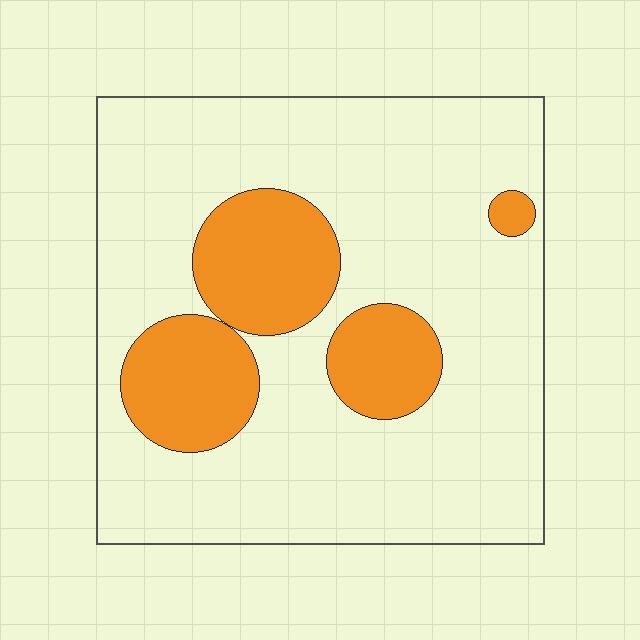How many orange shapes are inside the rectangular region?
4.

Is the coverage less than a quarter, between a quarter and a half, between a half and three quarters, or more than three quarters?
Less than a quarter.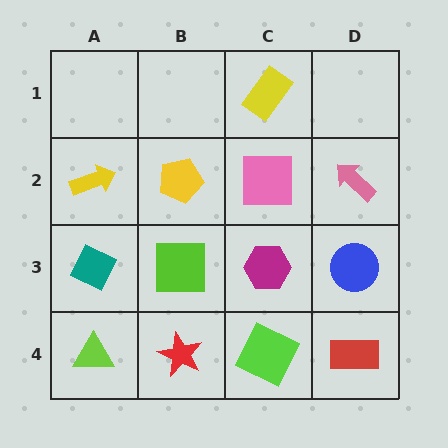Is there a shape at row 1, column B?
No, that cell is empty.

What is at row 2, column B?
A yellow pentagon.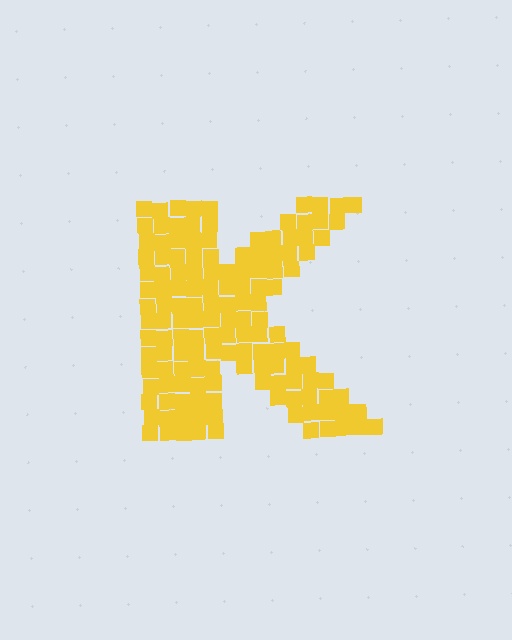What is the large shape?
The large shape is the letter K.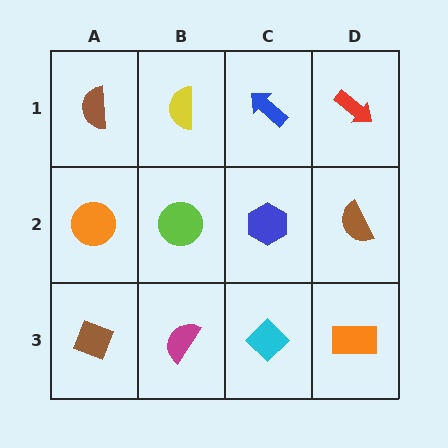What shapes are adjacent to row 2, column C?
A blue arrow (row 1, column C), a cyan diamond (row 3, column C), a lime circle (row 2, column B), a brown semicircle (row 2, column D).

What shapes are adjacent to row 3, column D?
A brown semicircle (row 2, column D), a cyan diamond (row 3, column C).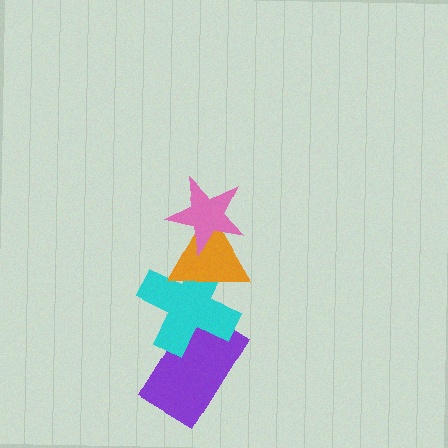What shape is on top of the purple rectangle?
The cyan cross is on top of the purple rectangle.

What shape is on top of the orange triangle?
The pink star is on top of the orange triangle.